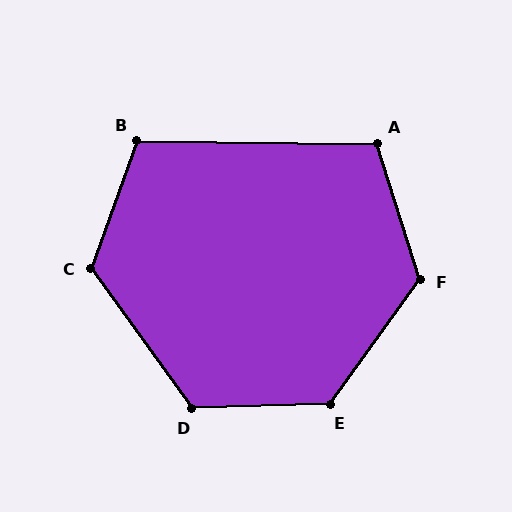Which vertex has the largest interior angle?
E, at approximately 128 degrees.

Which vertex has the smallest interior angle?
A, at approximately 108 degrees.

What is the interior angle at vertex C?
Approximately 124 degrees (obtuse).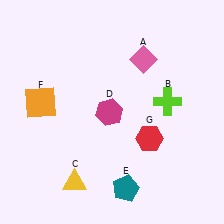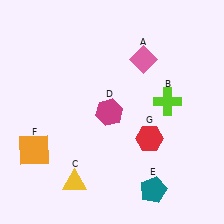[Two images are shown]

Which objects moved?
The objects that moved are: the teal pentagon (E), the orange square (F).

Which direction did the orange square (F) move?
The orange square (F) moved down.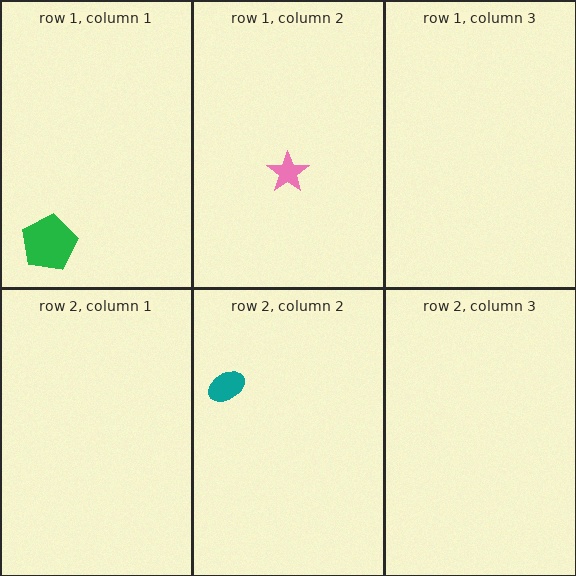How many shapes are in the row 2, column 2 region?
1.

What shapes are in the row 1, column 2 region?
The pink star.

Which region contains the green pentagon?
The row 1, column 1 region.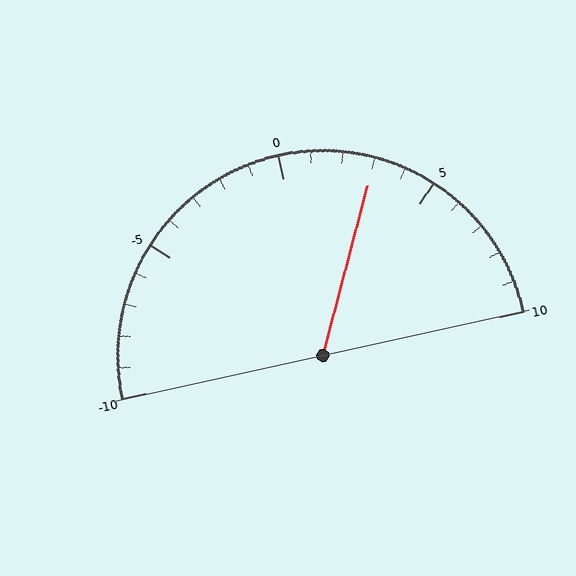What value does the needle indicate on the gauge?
The needle indicates approximately 3.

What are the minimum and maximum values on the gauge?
The gauge ranges from -10 to 10.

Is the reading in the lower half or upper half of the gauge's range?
The reading is in the upper half of the range (-10 to 10).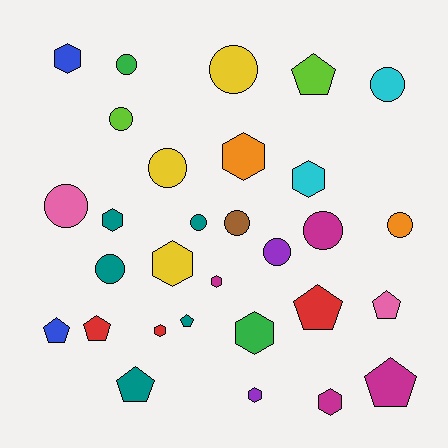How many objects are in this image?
There are 30 objects.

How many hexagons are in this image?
There are 10 hexagons.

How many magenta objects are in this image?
There are 4 magenta objects.